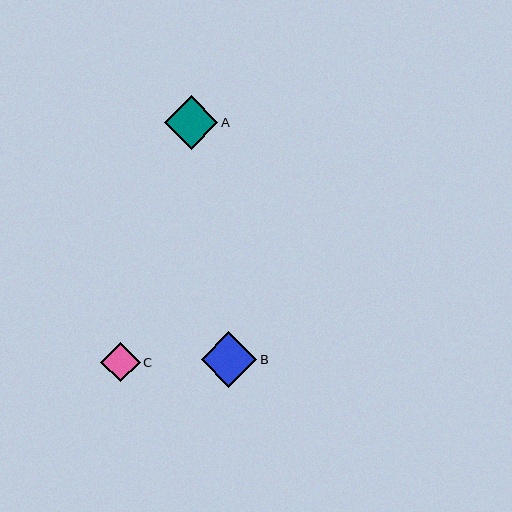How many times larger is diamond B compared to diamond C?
Diamond B is approximately 1.4 times the size of diamond C.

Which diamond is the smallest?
Diamond C is the smallest with a size of approximately 40 pixels.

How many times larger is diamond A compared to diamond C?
Diamond A is approximately 1.3 times the size of diamond C.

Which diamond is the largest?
Diamond B is the largest with a size of approximately 56 pixels.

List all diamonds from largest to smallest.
From largest to smallest: B, A, C.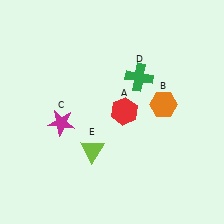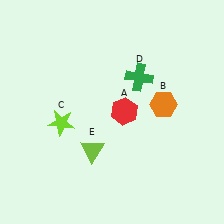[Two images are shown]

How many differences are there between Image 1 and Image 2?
There is 1 difference between the two images.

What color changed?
The star (C) changed from magenta in Image 1 to lime in Image 2.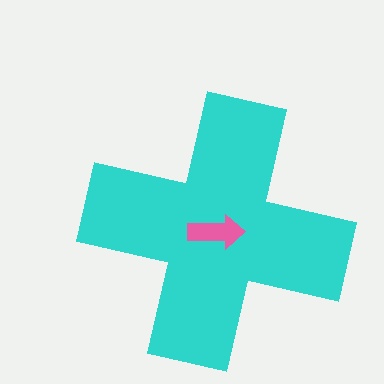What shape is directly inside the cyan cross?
The pink arrow.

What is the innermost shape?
The pink arrow.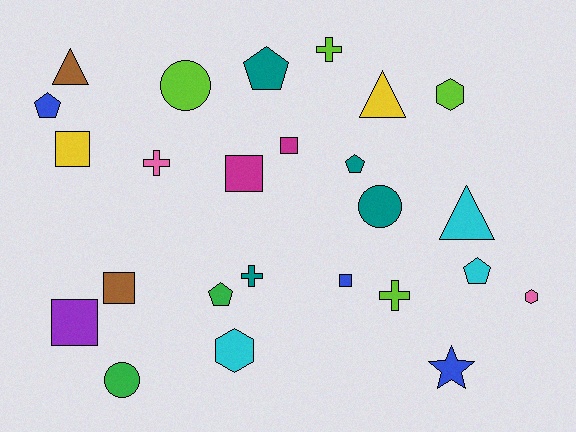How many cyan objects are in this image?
There are 3 cyan objects.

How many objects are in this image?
There are 25 objects.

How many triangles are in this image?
There are 3 triangles.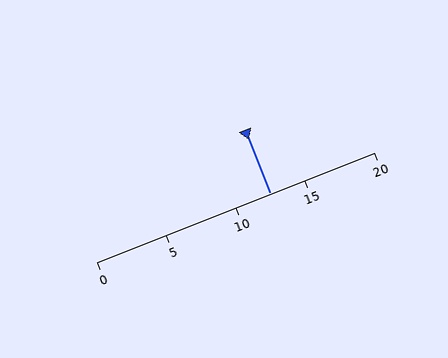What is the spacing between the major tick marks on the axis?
The major ticks are spaced 5 apart.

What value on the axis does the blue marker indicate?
The marker indicates approximately 12.5.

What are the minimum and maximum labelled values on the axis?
The axis runs from 0 to 20.